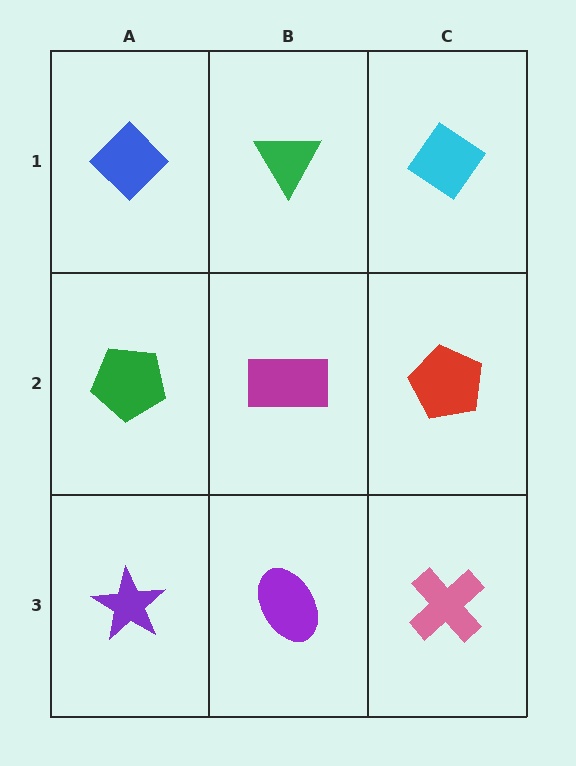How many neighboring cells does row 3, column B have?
3.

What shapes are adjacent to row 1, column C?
A red pentagon (row 2, column C), a green triangle (row 1, column B).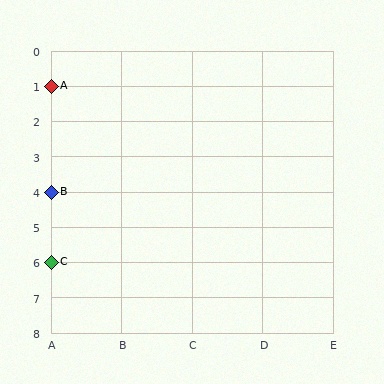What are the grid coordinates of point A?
Point A is at grid coordinates (A, 1).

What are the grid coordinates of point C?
Point C is at grid coordinates (A, 6).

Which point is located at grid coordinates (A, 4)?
Point B is at (A, 4).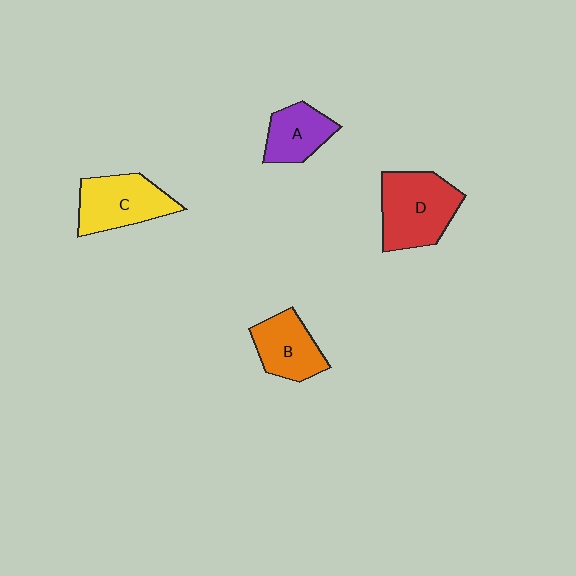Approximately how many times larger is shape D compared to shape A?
Approximately 1.6 times.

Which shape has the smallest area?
Shape A (purple).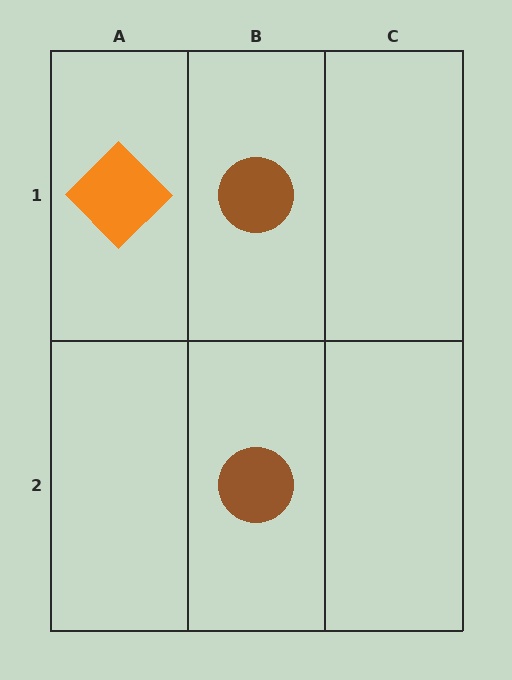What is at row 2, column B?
A brown circle.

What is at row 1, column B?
A brown circle.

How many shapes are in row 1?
2 shapes.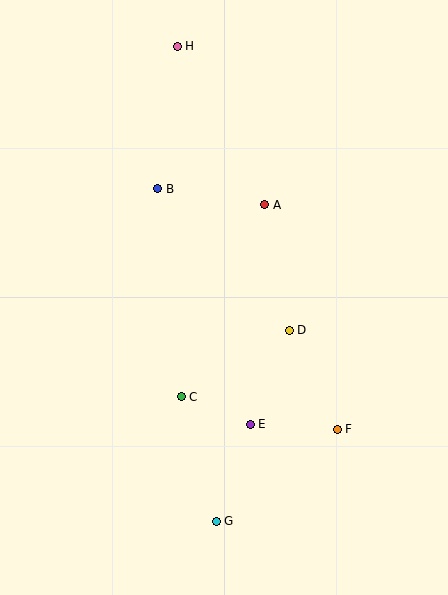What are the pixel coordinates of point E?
Point E is at (250, 424).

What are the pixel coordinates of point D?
Point D is at (289, 330).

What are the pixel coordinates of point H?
Point H is at (177, 46).